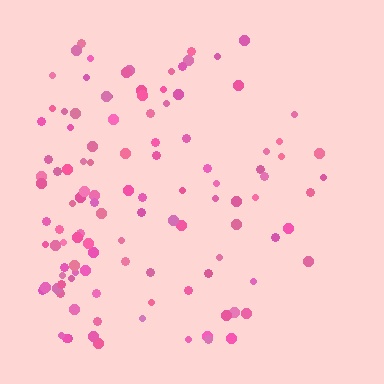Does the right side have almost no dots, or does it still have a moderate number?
Still a moderate number, just noticeably fewer than the left.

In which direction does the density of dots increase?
From right to left, with the left side densest.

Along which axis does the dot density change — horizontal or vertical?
Horizontal.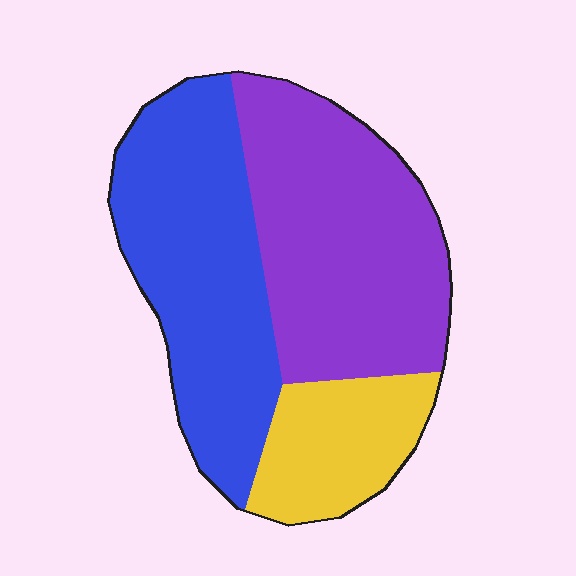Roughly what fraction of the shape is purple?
Purple covers around 40% of the shape.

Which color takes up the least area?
Yellow, at roughly 20%.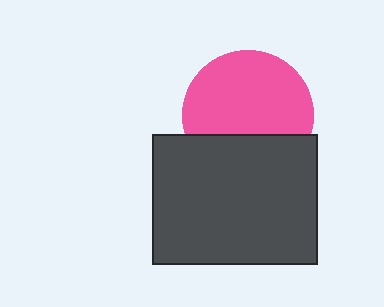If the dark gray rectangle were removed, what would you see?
You would see the complete pink circle.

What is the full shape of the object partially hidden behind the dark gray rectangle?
The partially hidden object is a pink circle.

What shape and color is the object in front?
The object in front is a dark gray rectangle.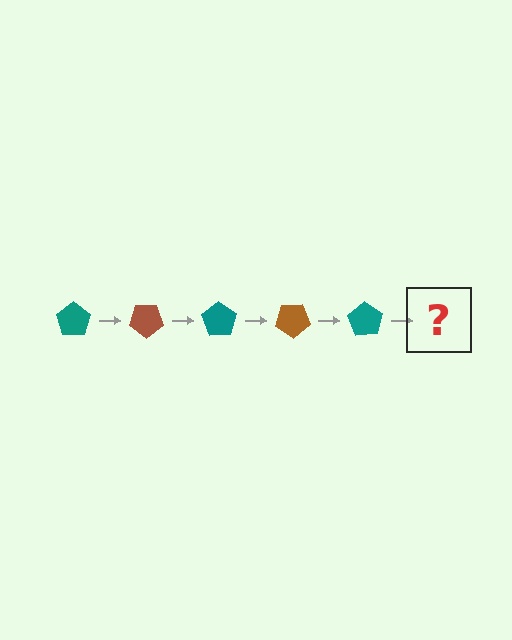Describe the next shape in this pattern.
It should be a brown pentagon, rotated 175 degrees from the start.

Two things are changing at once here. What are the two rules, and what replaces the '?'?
The two rules are that it rotates 35 degrees each step and the color cycles through teal and brown. The '?' should be a brown pentagon, rotated 175 degrees from the start.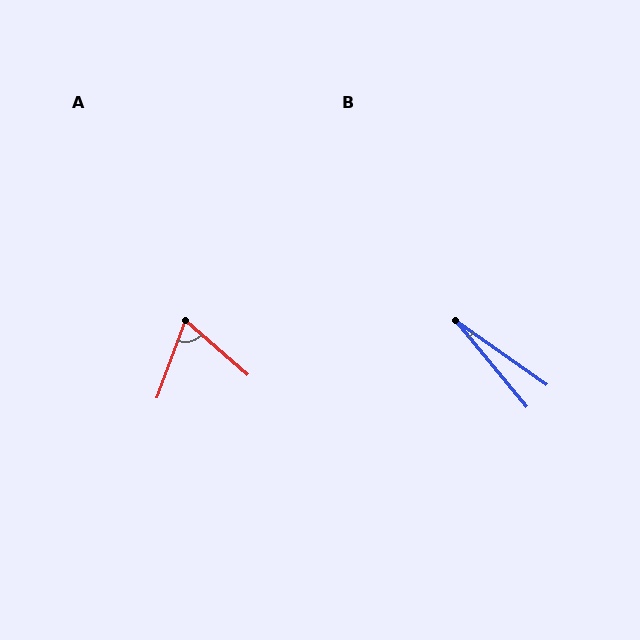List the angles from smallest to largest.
B (15°), A (69°).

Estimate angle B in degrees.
Approximately 15 degrees.